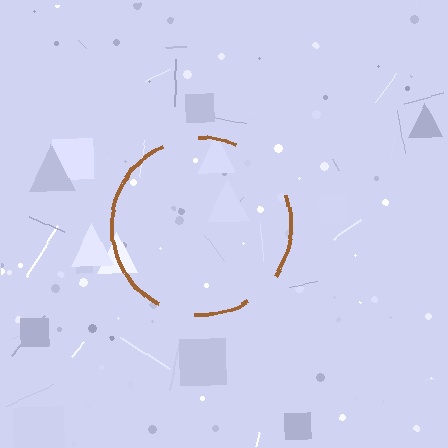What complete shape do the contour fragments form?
The contour fragments form a circle.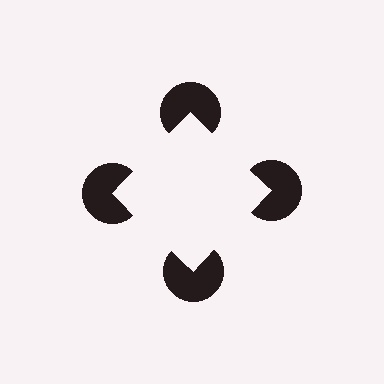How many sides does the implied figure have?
4 sides.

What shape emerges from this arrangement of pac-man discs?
An illusory square — its edges are inferred from the aligned wedge cuts in the pac-man discs, not physically drawn.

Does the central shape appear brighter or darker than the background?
It typically appears slightly brighter than the background, even though no actual brightness change is drawn.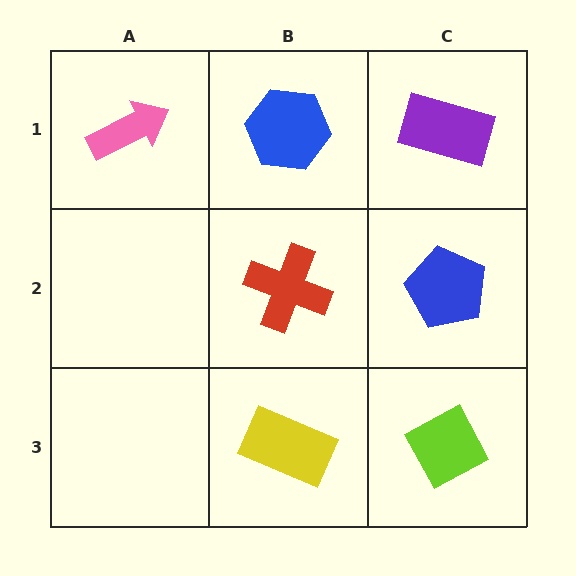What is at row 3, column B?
A yellow rectangle.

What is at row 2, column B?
A red cross.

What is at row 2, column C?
A blue pentagon.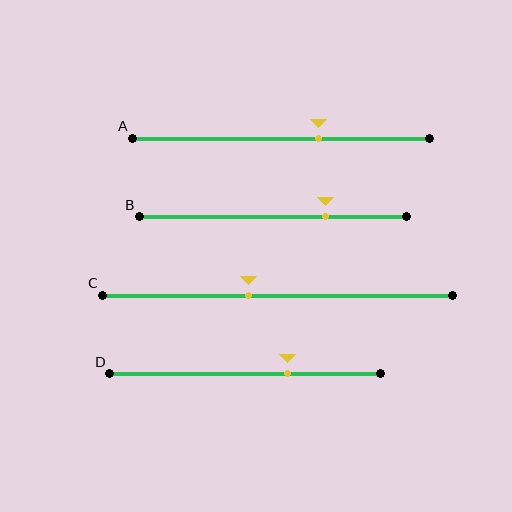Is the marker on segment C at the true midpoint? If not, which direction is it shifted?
No, the marker on segment C is shifted to the left by about 8% of the segment length.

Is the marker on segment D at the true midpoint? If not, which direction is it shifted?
No, the marker on segment D is shifted to the right by about 15% of the segment length.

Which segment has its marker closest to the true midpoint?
Segment C has its marker closest to the true midpoint.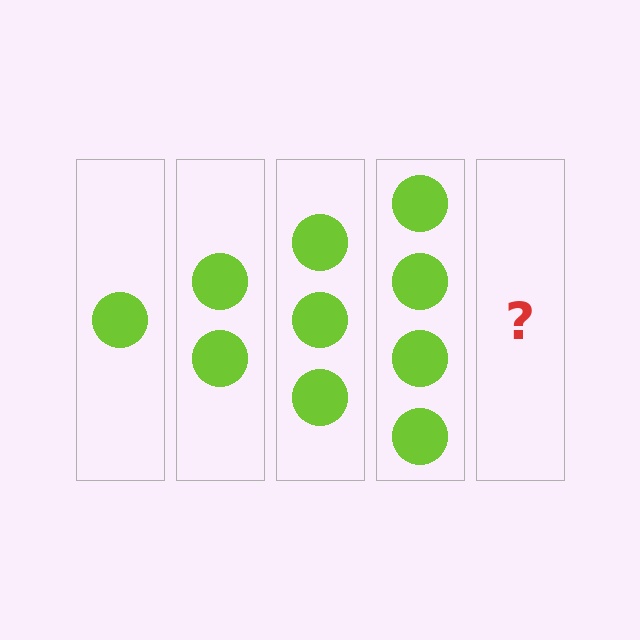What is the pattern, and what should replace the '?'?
The pattern is that each step adds one more circle. The '?' should be 5 circles.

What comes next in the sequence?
The next element should be 5 circles.